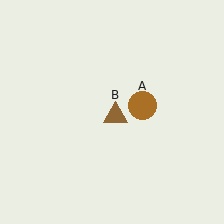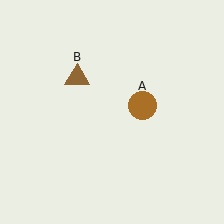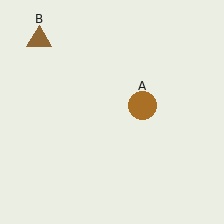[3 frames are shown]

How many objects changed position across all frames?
1 object changed position: brown triangle (object B).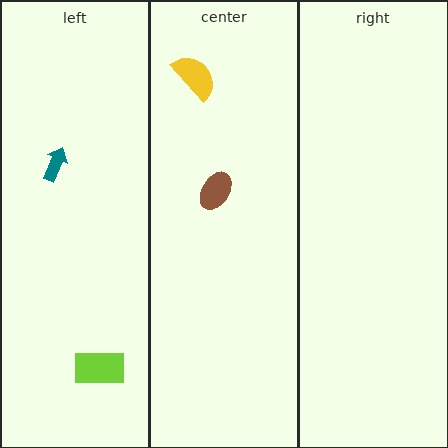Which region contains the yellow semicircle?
The center region.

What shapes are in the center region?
The brown ellipse, the yellow semicircle.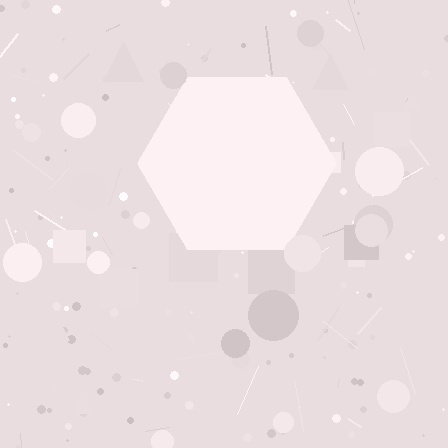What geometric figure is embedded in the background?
A hexagon is embedded in the background.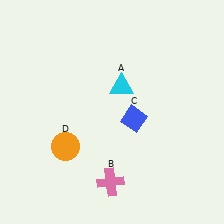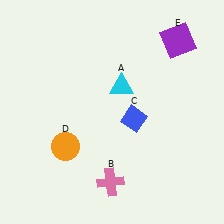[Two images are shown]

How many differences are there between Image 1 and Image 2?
There is 1 difference between the two images.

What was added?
A purple square (E) was added in Image 2.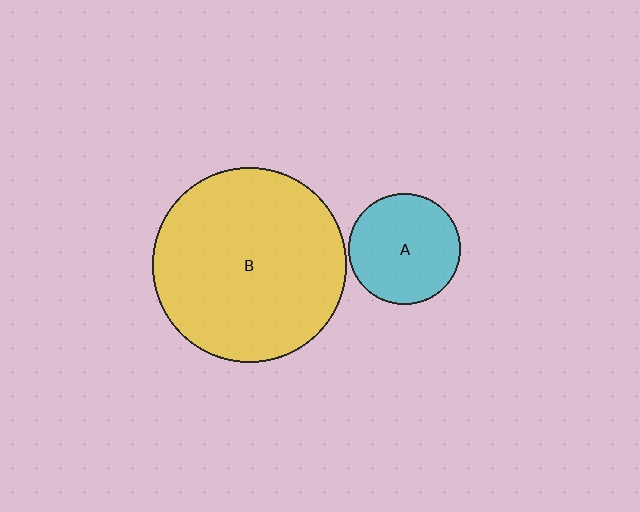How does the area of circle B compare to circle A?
Approximately 3.0 times.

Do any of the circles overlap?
No, none of the circles overlap.